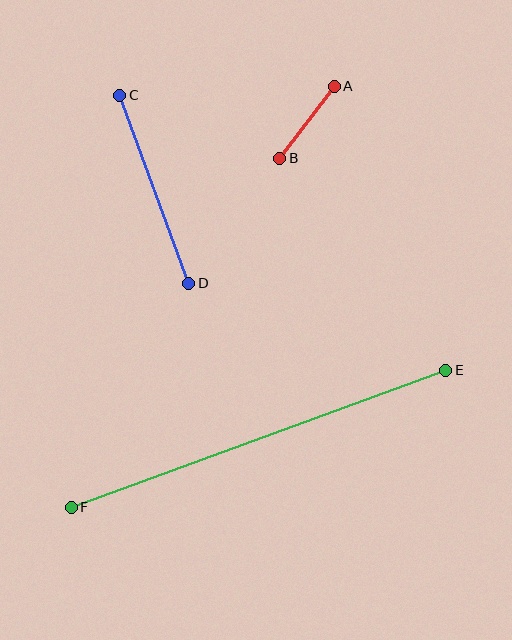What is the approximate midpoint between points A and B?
The midpoint is at approximately (307, 122) pixels.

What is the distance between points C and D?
The distance is approximately 200 pixels.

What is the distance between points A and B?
The distance is approximately 90 pixels.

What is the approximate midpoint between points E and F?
The midpoint is at approximately (259, 439) pixels.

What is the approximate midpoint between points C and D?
The midpoint is at approximately (154, 189) pixels.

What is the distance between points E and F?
The distance is approximately 399 pixels.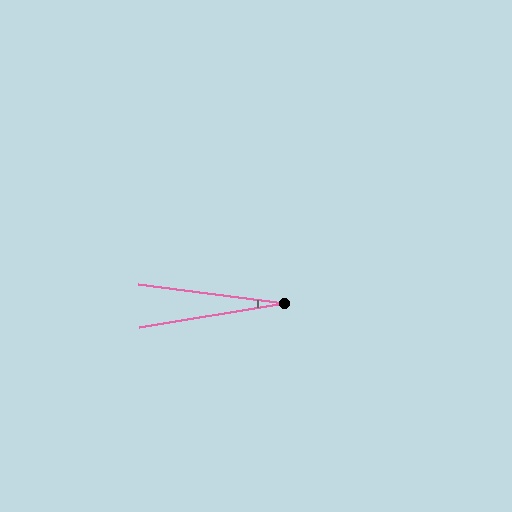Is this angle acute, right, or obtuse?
It is acute.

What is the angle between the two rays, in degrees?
Approximately 17 degrees.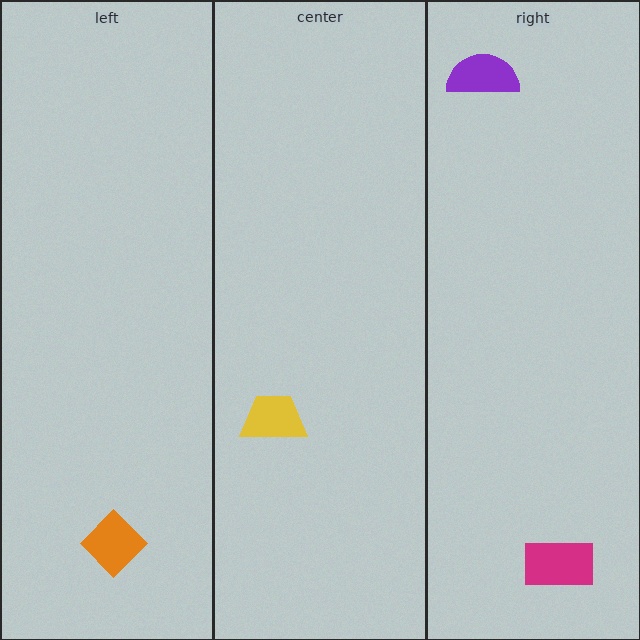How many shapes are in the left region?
1.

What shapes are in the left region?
The orange diamond.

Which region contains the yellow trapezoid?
The center region.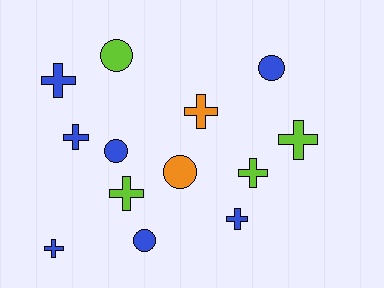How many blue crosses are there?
There are 4 blue crosses.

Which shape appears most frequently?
Cross, with 8 objects.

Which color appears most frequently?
Blue, with 7 objects.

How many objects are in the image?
There are 13 objects.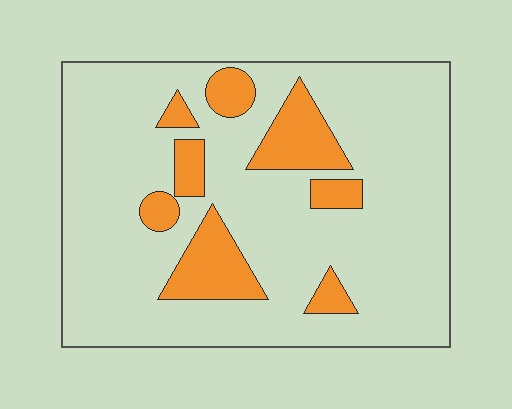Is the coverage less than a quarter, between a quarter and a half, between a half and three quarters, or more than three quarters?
Less than a quarter.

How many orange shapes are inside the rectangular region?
8.